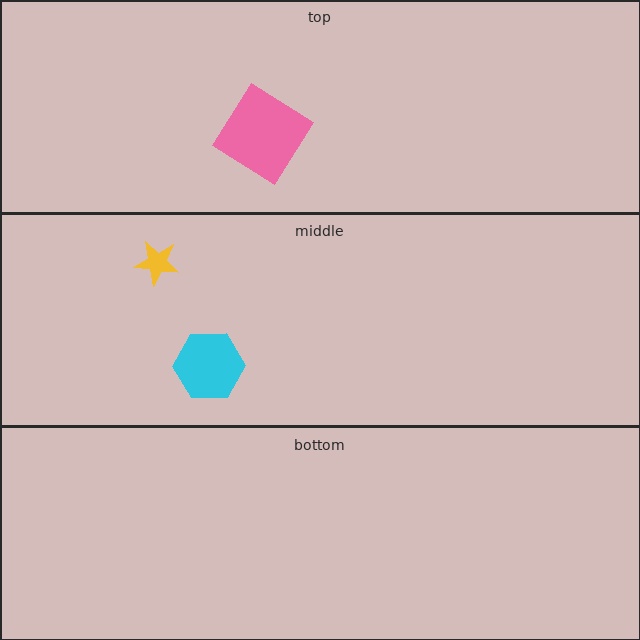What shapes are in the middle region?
The cyan hexagon, the yellow star.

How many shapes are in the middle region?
2.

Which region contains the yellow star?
The middle region.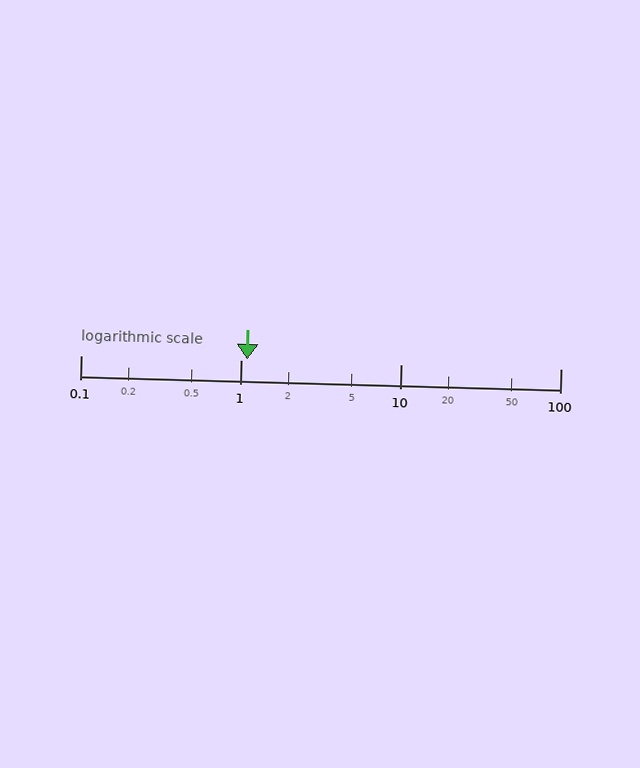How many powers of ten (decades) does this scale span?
The scale spans 3 decades, from 0.1 to 100.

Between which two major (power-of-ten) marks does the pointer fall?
The pointer is between 1 and 10.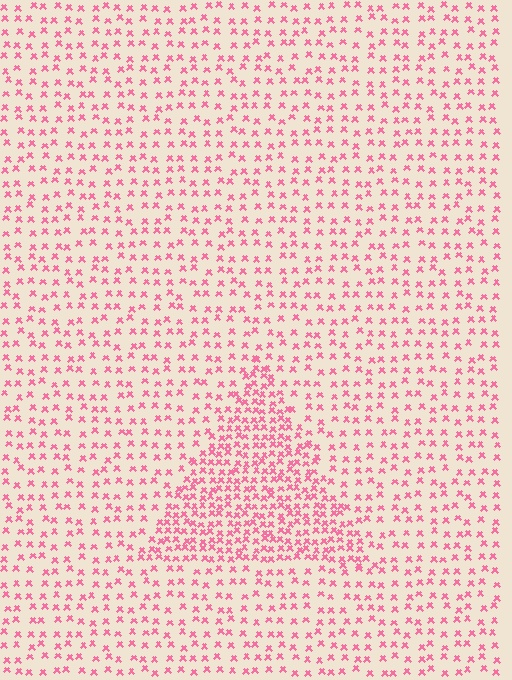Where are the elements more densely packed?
The elements are more densely packed inside the triangle boundary.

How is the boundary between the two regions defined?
The boundary is defined by a change in element density (approximately 2.1x ratio). All elements are the same color, size, and shape.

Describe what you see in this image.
The image contains small pink elements arranged at two different densities. A triangle-shaped region is visible where the elements are more densely packed than the surrounding area.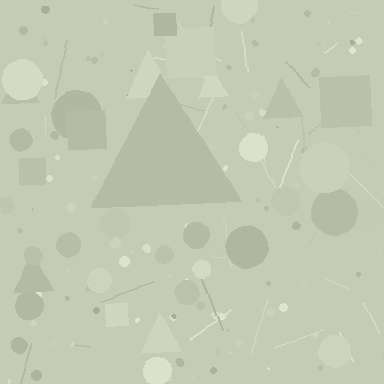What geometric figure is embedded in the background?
A triangle is embedded in the background.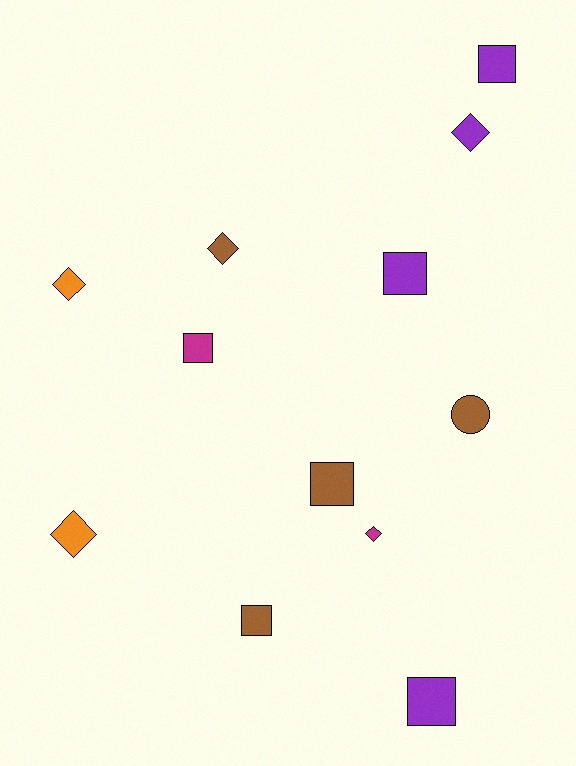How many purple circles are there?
There are no purple circles.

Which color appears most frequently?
Brown, with 4 objects.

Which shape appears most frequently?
Square, with 6 objects.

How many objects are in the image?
There are 12 objects.